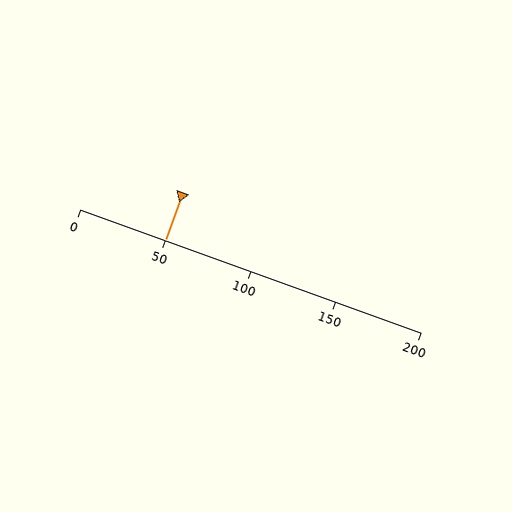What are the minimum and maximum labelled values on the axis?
The axis runs from 0 to 200.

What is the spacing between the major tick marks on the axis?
The major ticks are spaced 50 apart.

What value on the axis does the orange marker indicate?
The marker indicates approximately 50.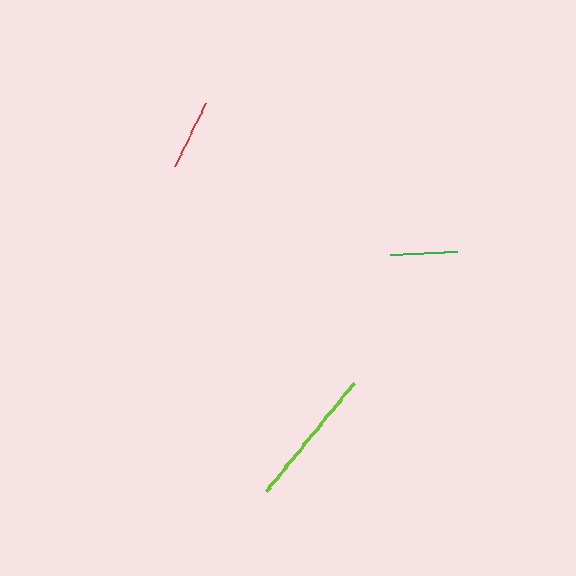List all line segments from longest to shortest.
From longest to shortest: lime, red, green.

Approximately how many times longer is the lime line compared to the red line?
The lime line is approximately 2.0 times the length of the red line.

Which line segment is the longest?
The lime line is the longest at approximately 140 pixels.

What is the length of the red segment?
The red segment is approximately 70 pixels long.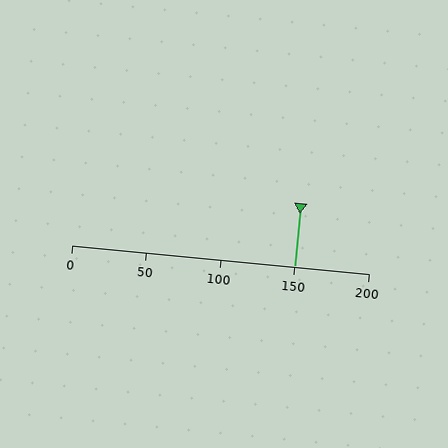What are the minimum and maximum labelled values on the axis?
The axis runs from 0 to 200.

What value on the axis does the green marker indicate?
The marker indicates approximately 150.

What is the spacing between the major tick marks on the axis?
The major ticks are spaced 50 apart.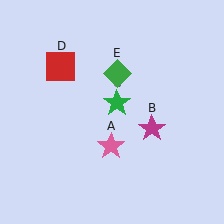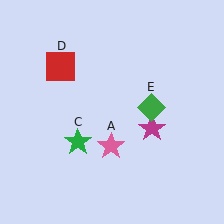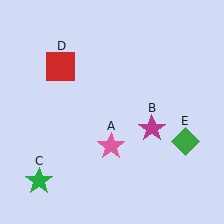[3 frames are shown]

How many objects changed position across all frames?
2 objects changed position: green star (object C), green diamond (object E).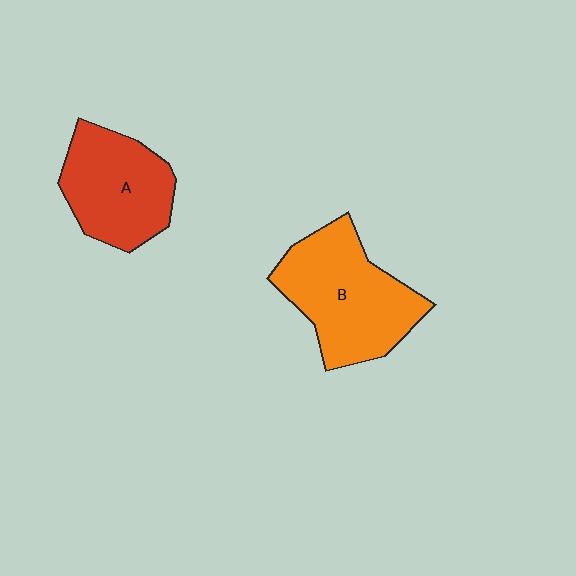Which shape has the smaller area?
Shape A (red).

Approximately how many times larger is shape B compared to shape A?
Approximately 1.3 times.